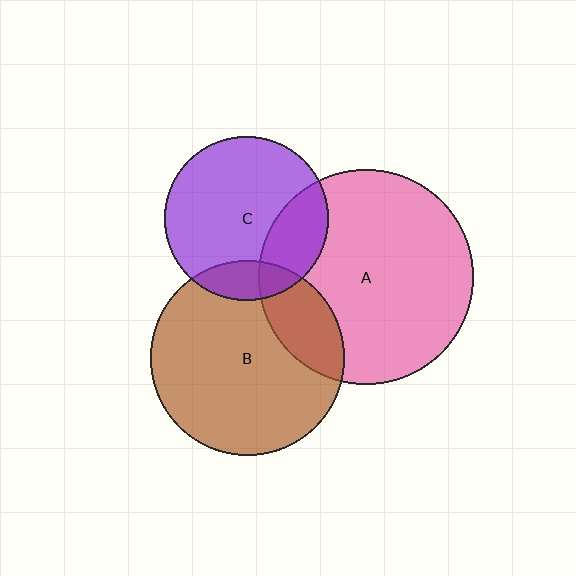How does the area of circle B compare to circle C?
Approximately 1.4 times.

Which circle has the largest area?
Circle A (pink).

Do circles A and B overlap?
Yes.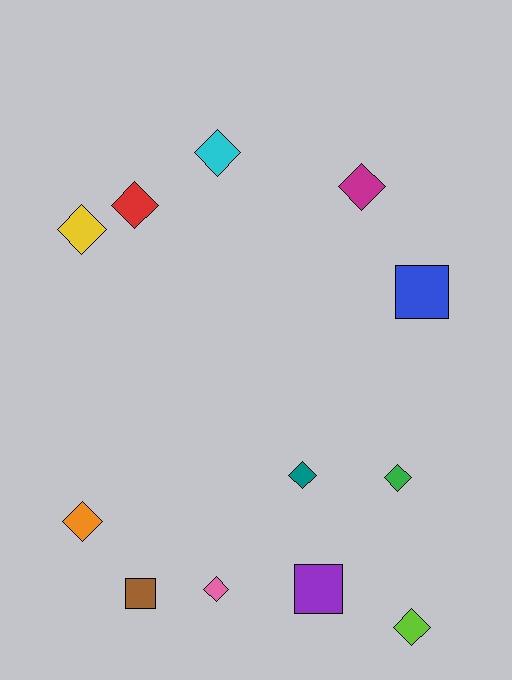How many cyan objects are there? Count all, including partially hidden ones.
There is 1 cyan object.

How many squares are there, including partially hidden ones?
There are 3 squares.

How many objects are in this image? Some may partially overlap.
There are 12 objects.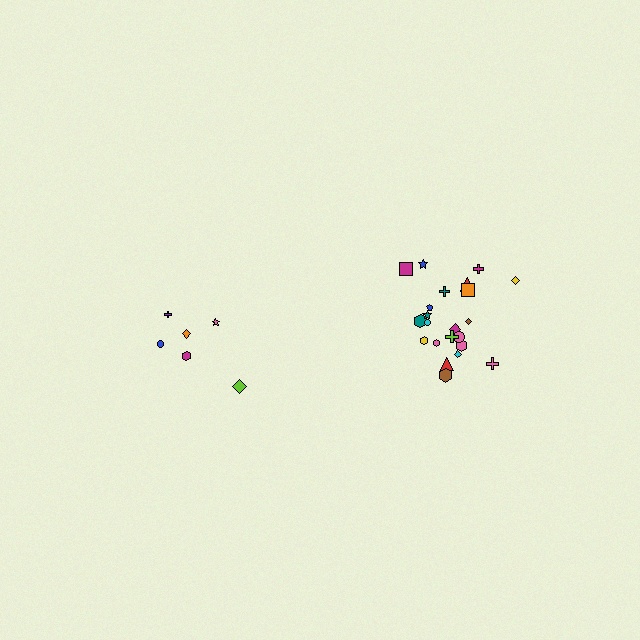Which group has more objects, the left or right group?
The right group.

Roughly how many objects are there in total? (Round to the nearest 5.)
Roughly 30 objects in total.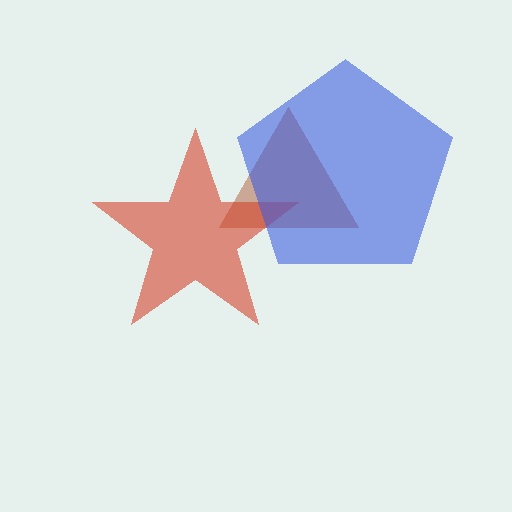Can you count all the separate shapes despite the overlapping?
Yes, there are 3 separate shapes.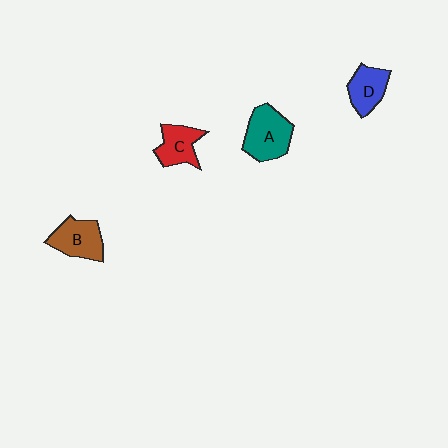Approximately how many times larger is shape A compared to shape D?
Approximately 1.4 times.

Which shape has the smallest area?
Shape D (blue).